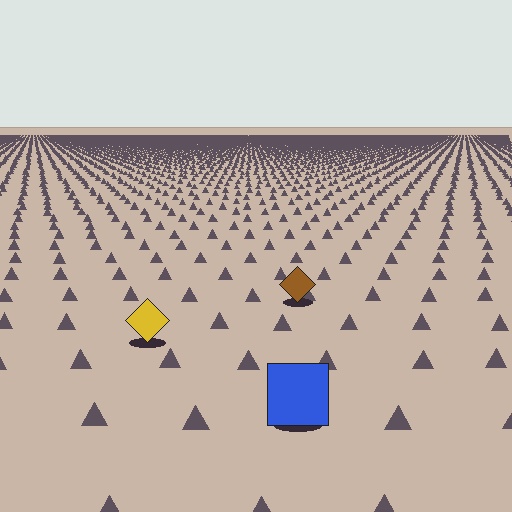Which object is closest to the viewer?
The blue square is closest. The texture marks near it are larger and more spread out.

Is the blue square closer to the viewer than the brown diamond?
Yes. The blue square is closer — you can tell from the texture gradient: the ground texture is coarser near it.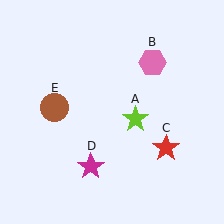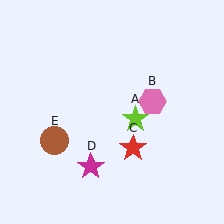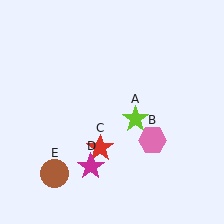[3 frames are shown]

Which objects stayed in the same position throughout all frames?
Lime star (object A) and magenta star (object D) remained stationary.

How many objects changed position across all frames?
3 objects changed position: pink hexagon (object B), red star (object C), brown circle (object E).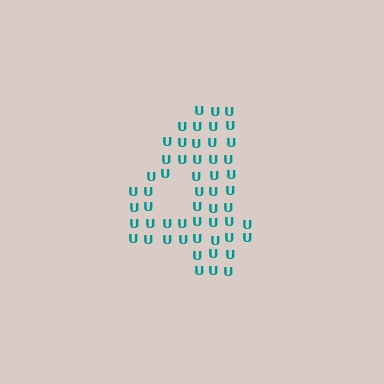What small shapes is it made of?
It is made of small letter U's.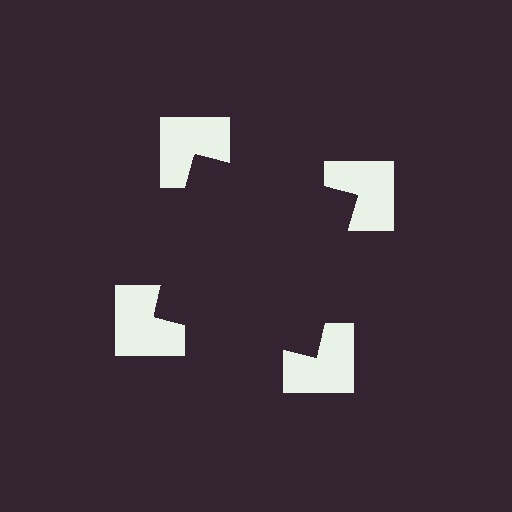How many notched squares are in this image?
There are 4 — one at each vertex of the illusory square.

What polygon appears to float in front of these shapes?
An illusory square — its edges are inferred from the aligned wedge cuts in the notched squares, not physically drawn.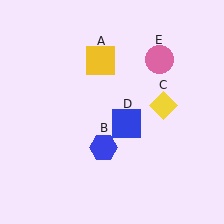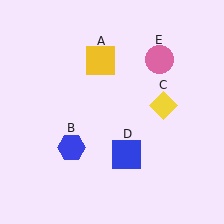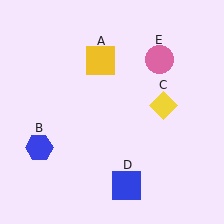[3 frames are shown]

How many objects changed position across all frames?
2 objects changed position: blue hexagon (object B), blue square (object D).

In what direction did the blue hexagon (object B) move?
The blue hexagon (object B) moved left.